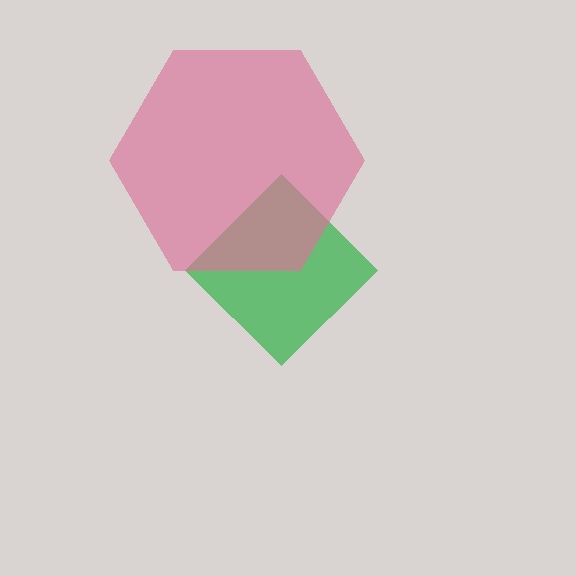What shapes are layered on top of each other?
The layered shapes are: a green diamond, a pink hexagon.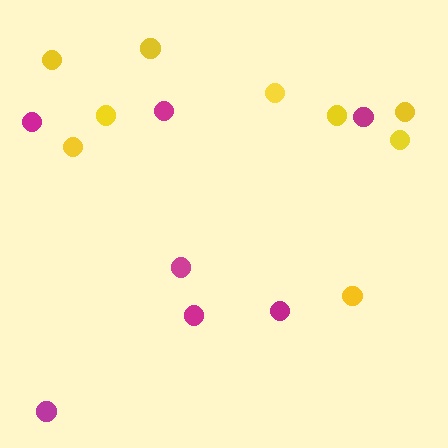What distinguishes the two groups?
There are 2 groups: one group of yellow circles (9) and one group of magenta circles (7).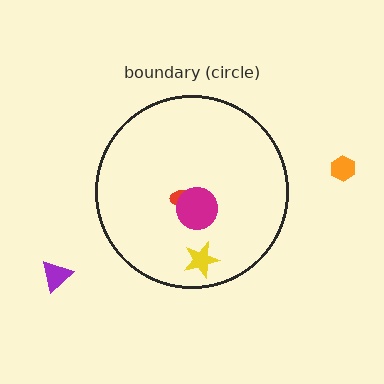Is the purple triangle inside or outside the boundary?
Outside.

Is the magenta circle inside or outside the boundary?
Inside.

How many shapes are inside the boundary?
3 inside, 2 outside.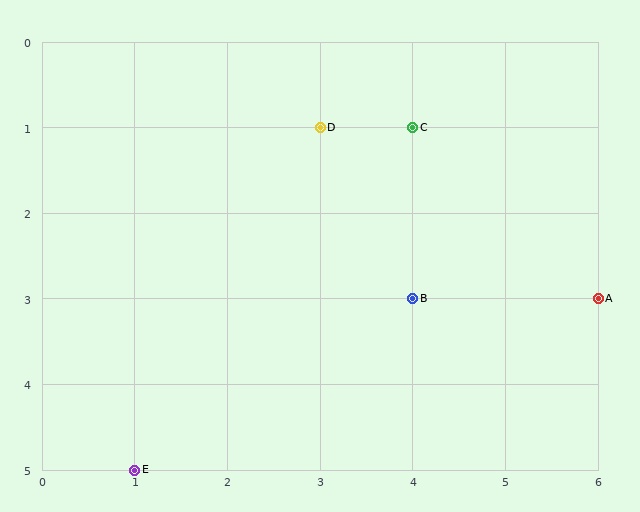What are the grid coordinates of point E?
Point E is at grid coordinates (1, 5).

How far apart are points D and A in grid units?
Points D and A are 3 columns and 2 rows apart (about 3.6 grid units diagonally).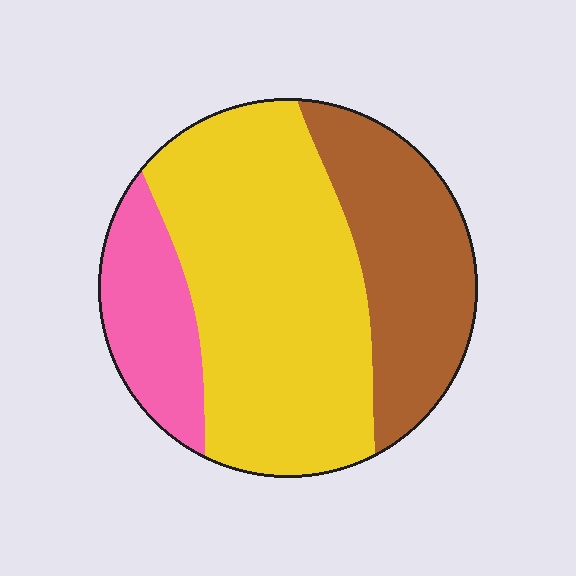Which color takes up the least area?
Pink, at roughly 15%.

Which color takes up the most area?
Yellow, at roughly 55%.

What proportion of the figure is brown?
Brown covers 29% of the figure.